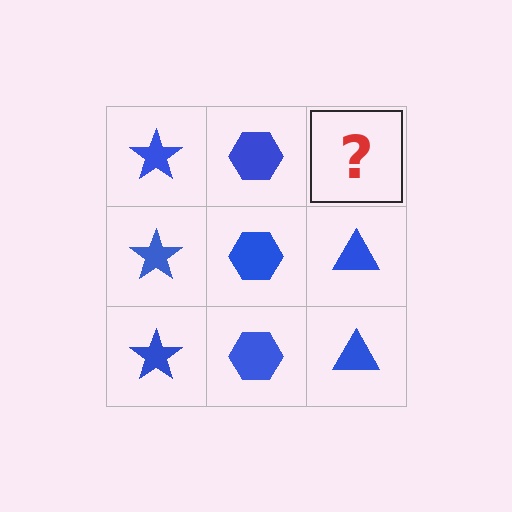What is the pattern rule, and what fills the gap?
The rule is that each column has a consistent shape. The gap should be filled with a blue triangle.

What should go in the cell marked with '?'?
The missing cell should contain a blue triangle.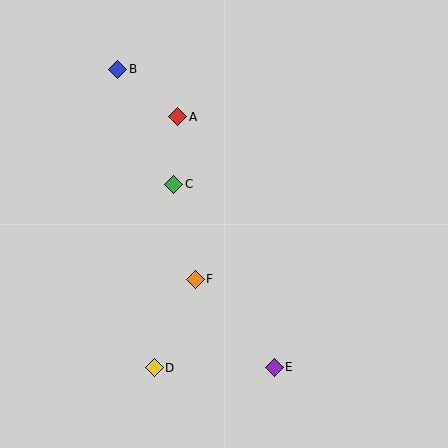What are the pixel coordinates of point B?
Point B is at (118, 69).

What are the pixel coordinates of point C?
Point C is at (174, 184).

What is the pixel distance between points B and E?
The distance between B and E is 336 pixels.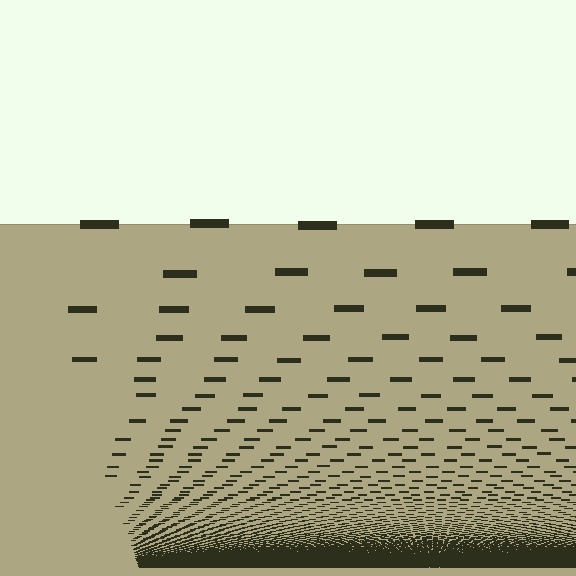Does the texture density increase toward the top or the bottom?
Density increases toward the bottom.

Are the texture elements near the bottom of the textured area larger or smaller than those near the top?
Smaller. The gradient is inverted — elements near the bottom are smaller and denser.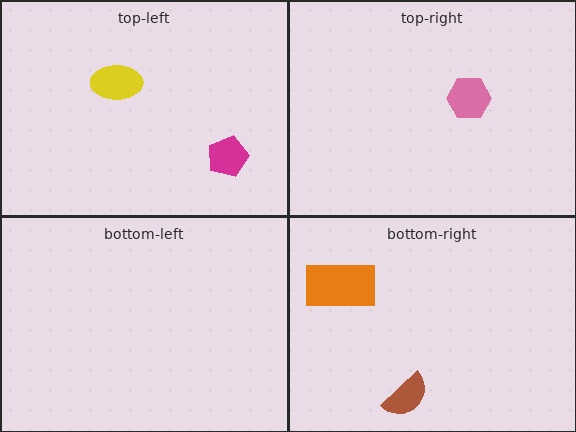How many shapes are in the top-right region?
1.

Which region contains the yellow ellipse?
The top-left region.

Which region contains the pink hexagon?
The top-right region.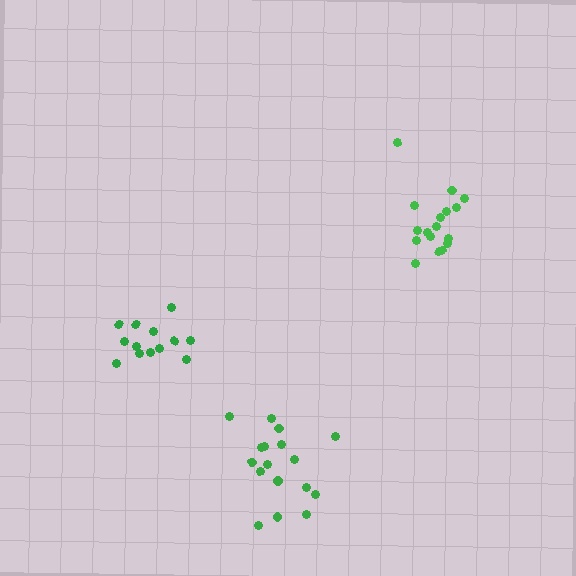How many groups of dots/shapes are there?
There are 3 groups.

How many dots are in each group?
Group 1: 17 dots, Group 2: 17 dots, Group 3: 13 dots (47 total).